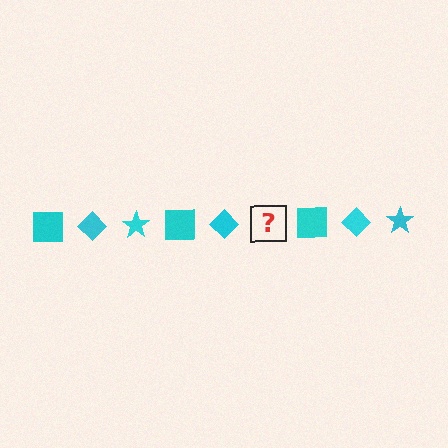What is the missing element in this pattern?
The missing element is a cyan star.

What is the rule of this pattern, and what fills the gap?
The rule is that the pattern cycles through square, diamond, star shapes in cyan. The gap should be filled with a cyan star.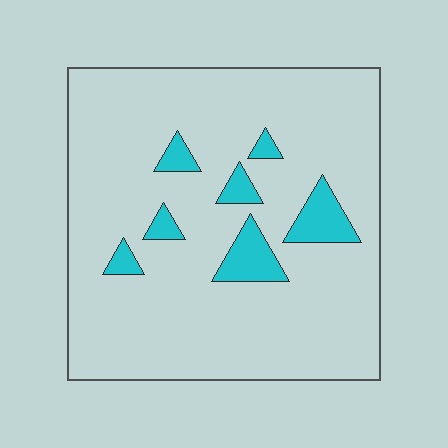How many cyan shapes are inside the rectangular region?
7.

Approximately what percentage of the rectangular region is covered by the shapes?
Approximately 10%.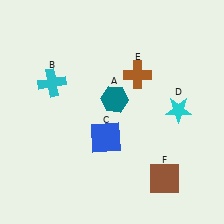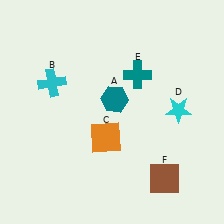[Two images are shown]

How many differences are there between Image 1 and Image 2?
There are 2 differences between the two images.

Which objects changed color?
C changed from blue to orange. E changed from brown to teal.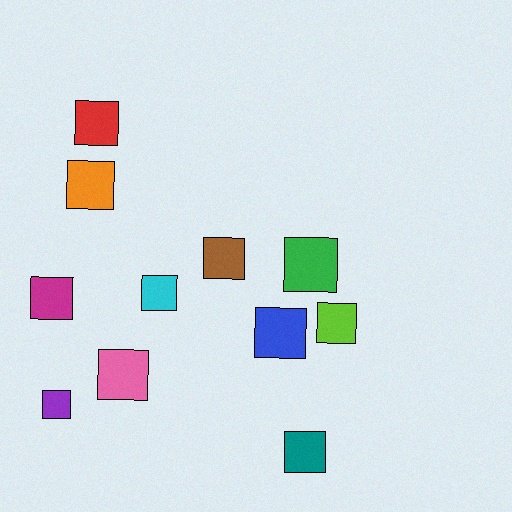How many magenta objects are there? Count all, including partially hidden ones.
There is 1 magenta object.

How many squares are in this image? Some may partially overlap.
There are 11 squares.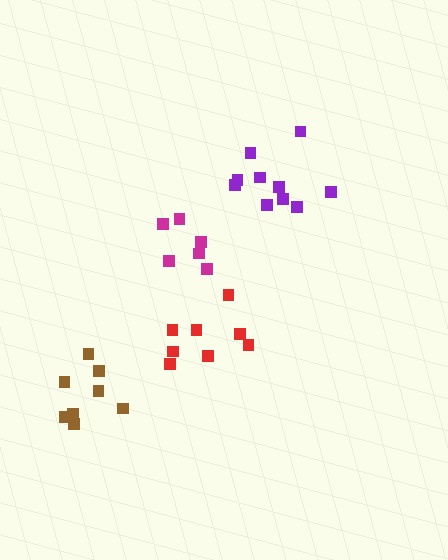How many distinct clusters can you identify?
There are 4 distinct clusters.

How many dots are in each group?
Group 1: 6 dots, Group 2: 10 dots, Group 3: 8 dots, Group 4: 8 dots (32 total).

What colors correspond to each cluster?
The clusters are colored: magenta, purple, brown, red.